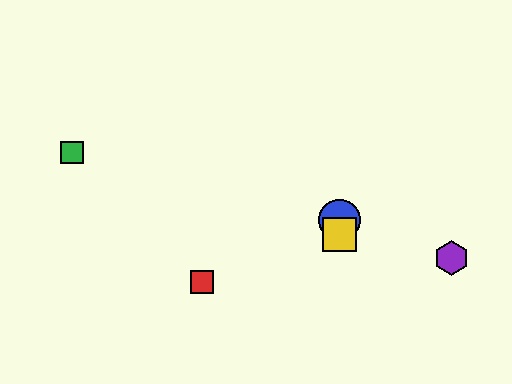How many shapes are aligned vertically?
2 shapes (the blue circle, the yellow square) are aligned vertically.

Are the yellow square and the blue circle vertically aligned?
Yes, both are at x≈339.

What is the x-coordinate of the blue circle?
The blue circle is at x≈339.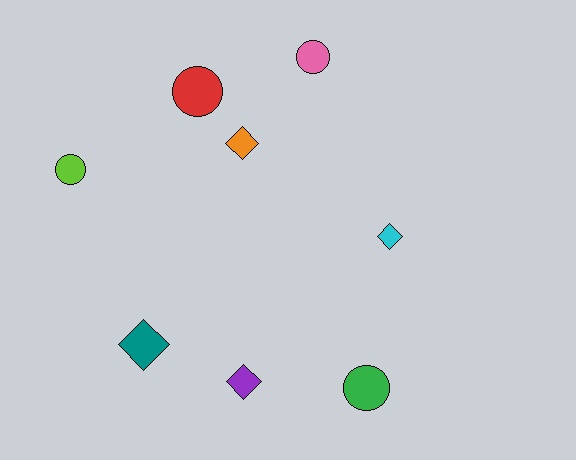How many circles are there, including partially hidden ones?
There are 4 circles.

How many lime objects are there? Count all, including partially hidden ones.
There is 1 lime object.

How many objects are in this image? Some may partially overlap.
There are 8 objects.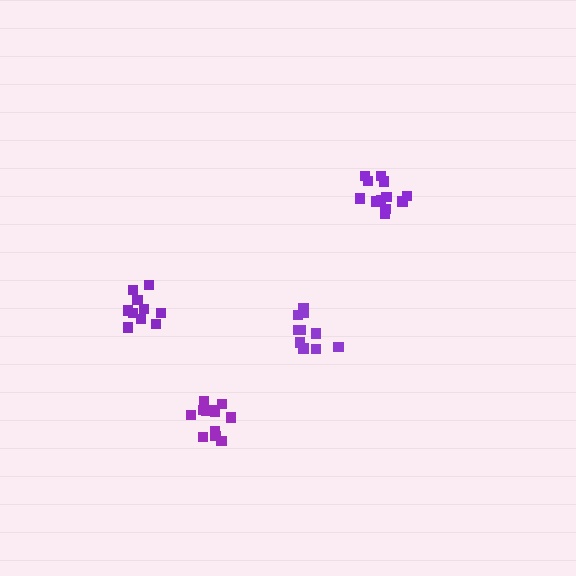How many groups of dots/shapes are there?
There are 4 groups.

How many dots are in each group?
Group 1: 12 dots, Group 2: 10 dots, Group 3: 10 dots, Group 4: 12 dots (44 total).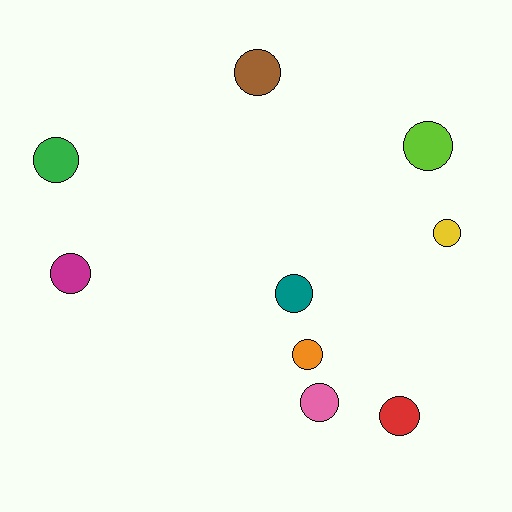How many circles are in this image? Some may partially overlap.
There are 9 circles.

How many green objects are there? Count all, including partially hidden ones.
There is 1 green object.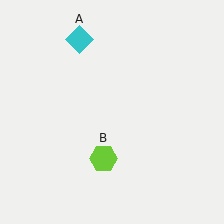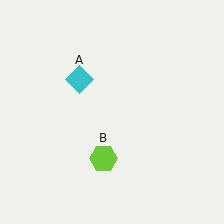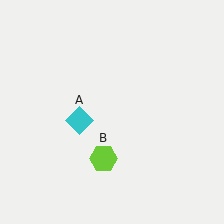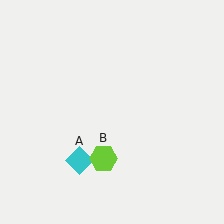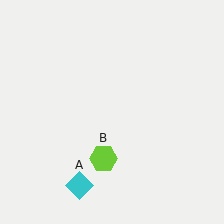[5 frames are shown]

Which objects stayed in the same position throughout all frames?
Lime hexagon (object B) remained stationary.